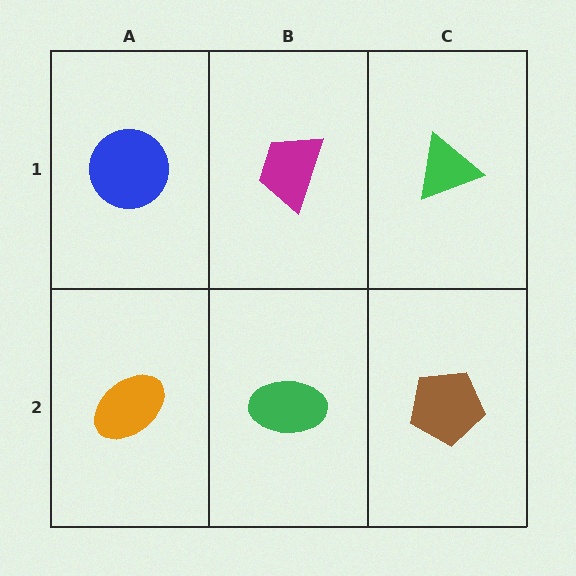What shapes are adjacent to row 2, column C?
A green triangle (row 1, column C), a green ellipse (row 2, column B).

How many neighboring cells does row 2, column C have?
2.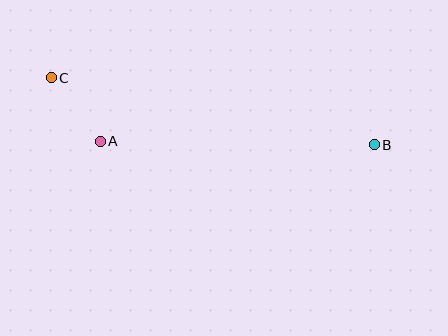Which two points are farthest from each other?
Points B and C are farthest from each other.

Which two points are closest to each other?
Points A and C are closest to each other.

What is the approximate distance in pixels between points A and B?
The distance between A and B is approximately 274 pixels.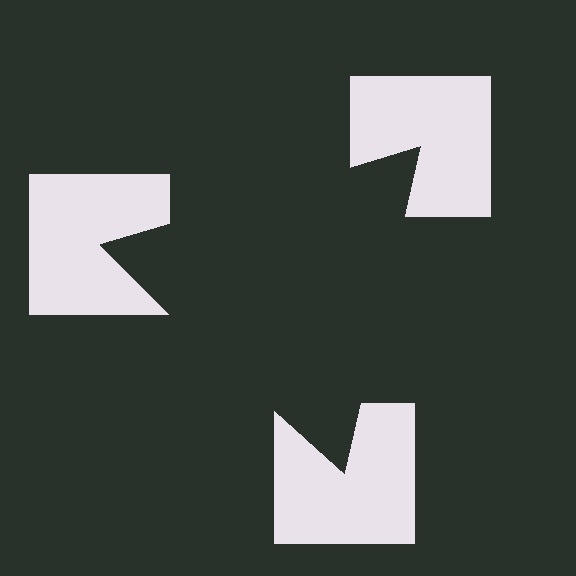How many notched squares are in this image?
There are 3 — one at each vertex of the illusory triangle.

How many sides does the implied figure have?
3 sides.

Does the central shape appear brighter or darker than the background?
It typically appears slightly darker than the background, even though no actual brightness change is drawn.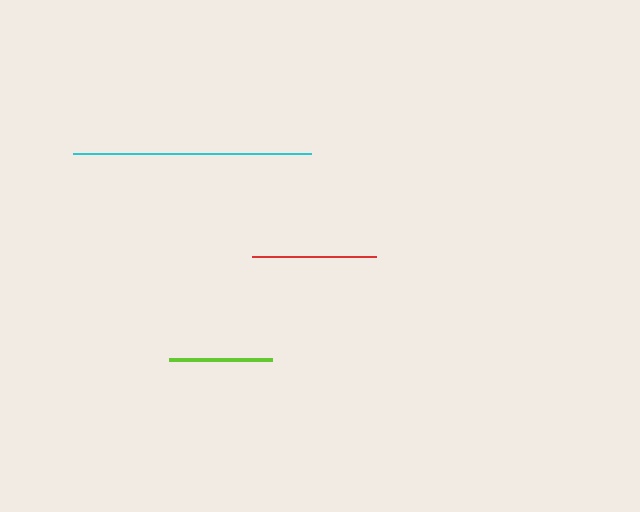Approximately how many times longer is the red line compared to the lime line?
The red line is approximately 1.2 times the length of the lime line.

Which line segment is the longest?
The cyan line is the longest at approximately 238 pixels.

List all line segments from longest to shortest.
From longest to shortest: cyan, red, lime.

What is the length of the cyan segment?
The cyan segment is approximately 238 pixels long.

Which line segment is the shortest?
The lime line is the shortest at approximately 103 pixels.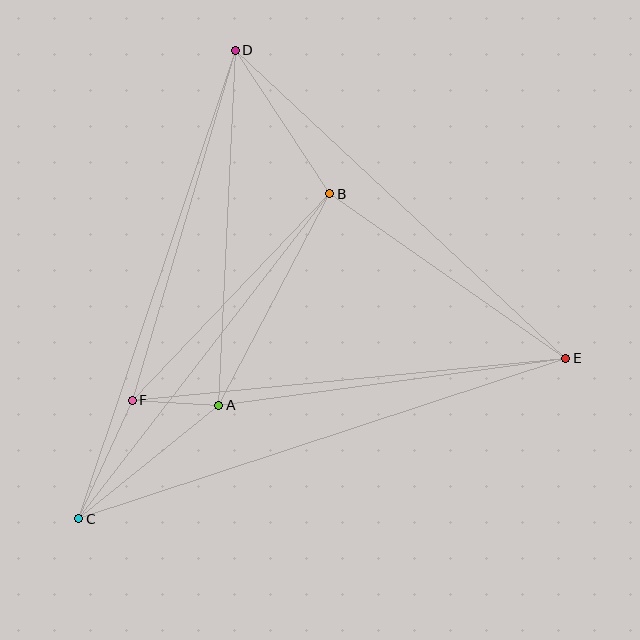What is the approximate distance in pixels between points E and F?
The distance between E and F is approximately 435 pixels.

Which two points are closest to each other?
Points A and F are closest to each other.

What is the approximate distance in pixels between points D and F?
The distance between D and F is approximately 365 pixels.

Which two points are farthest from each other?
Points C and E are farthest from each other.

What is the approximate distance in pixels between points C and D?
The distance between C and D is approximately 494 pixels.